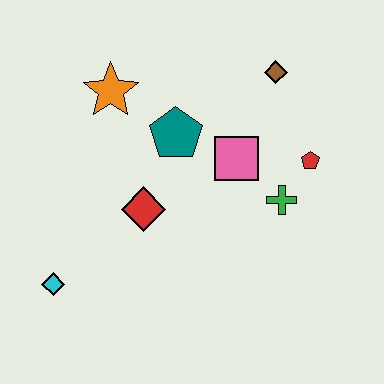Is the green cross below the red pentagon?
Yes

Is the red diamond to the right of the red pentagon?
No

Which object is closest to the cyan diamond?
The red diamond is closest to the cyan diamond.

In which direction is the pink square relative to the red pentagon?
The pink square is to the left of the red pentagon.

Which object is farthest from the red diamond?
The brown diamond is farthest from the red diamond.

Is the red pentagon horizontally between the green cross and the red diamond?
No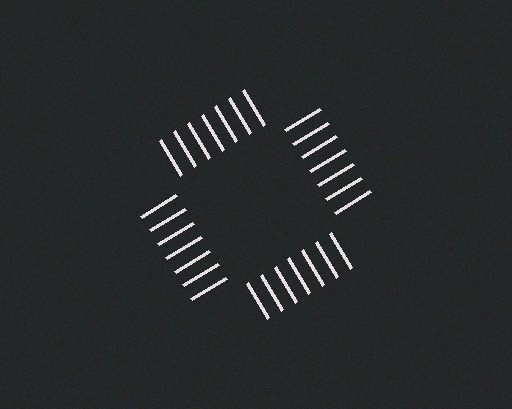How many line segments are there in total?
28 — 7 along each of the 4 edges.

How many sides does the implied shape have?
4 sides — the line-ends trace a square.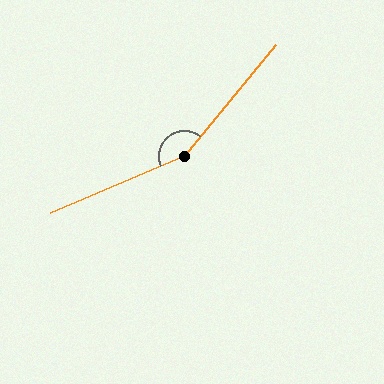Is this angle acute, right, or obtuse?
It is obtuse.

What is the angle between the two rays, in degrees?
Approximately 152 degrees.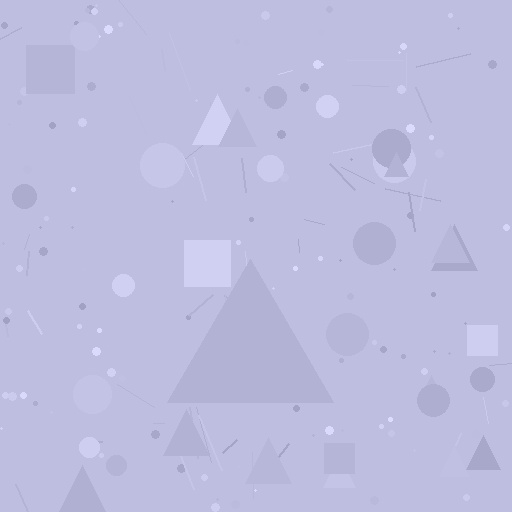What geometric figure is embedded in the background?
A triangle is embedded in the background.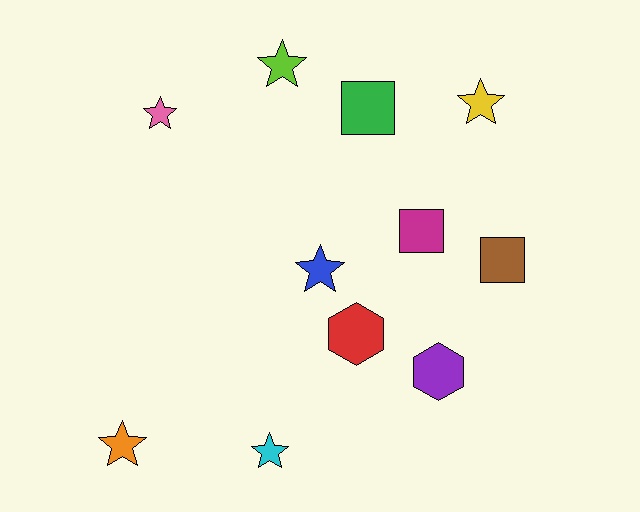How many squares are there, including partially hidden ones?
There are 3 squares.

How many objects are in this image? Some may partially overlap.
There are 11 objects.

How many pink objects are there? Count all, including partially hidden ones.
There is 1 pink object.